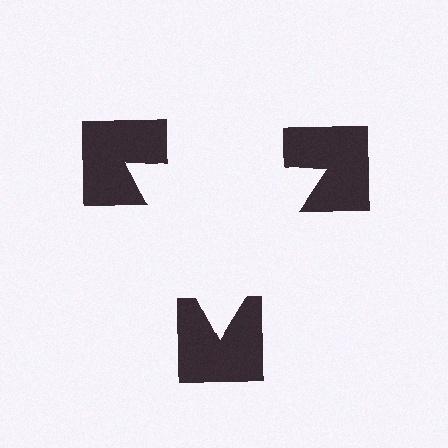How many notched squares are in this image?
There are 3 — one at each vertex of the illusory triangle.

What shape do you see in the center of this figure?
An illusory triangle — its edges are inferred from the aligned wedge cuts in the notched squares, not physically drawn.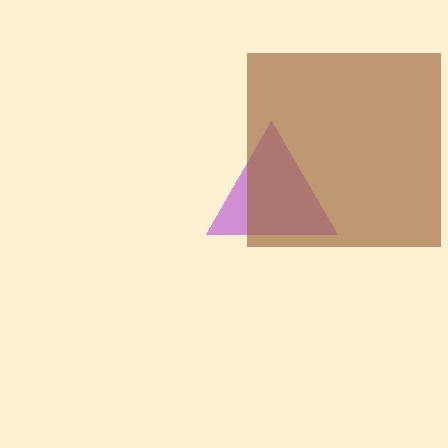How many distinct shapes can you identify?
There are 2 distinct shapes: a purple triangle, a brown square.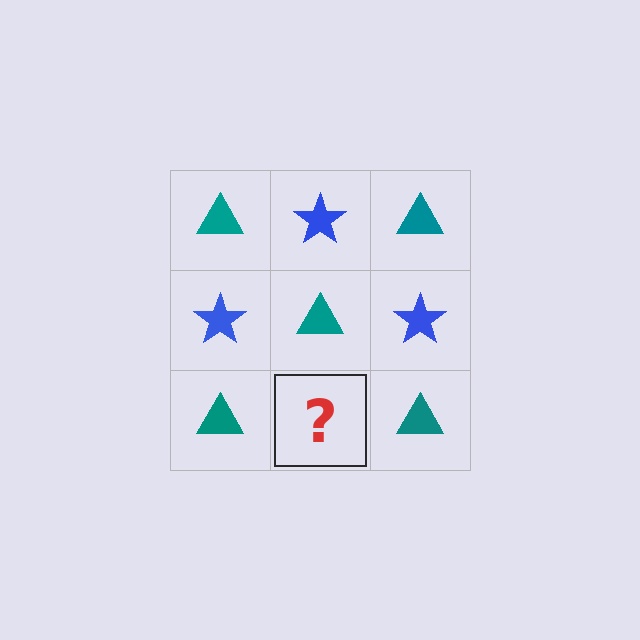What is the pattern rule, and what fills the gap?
The rule is that it alternates teal triangle and blue star in a checkerboard pattern. The gap should be filled with a blue star.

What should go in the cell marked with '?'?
The missing cell should contain a blue star.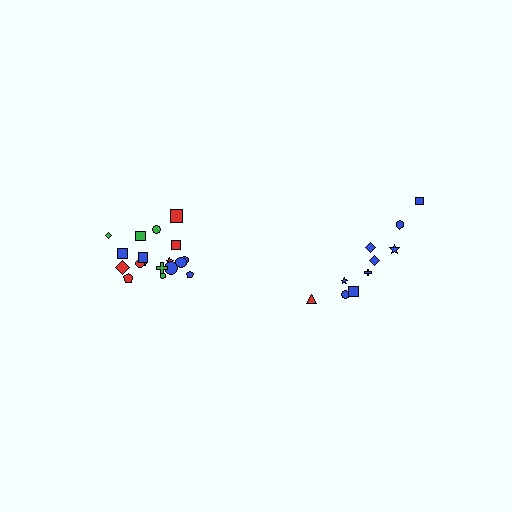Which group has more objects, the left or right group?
The left group.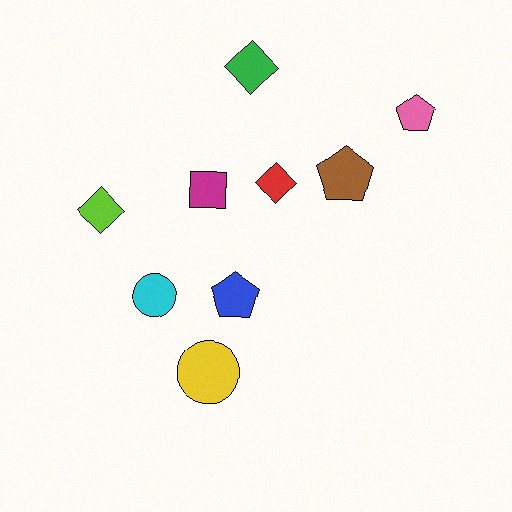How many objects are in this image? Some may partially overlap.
There are 9 objects.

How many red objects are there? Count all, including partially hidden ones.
There is 1 red object.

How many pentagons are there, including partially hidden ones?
There are 3 pentagons.